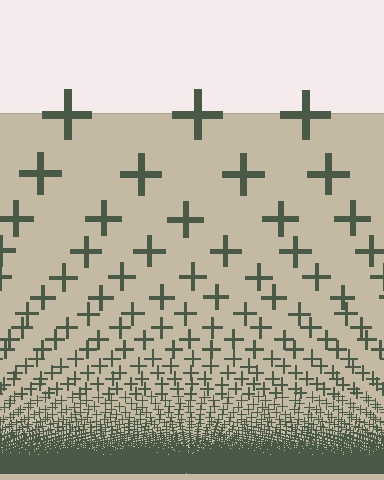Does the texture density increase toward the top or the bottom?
Density increases toward the bottom.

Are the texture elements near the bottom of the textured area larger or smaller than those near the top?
Smaller. The gradient is inverted — elements near the bottom are smaller and denser.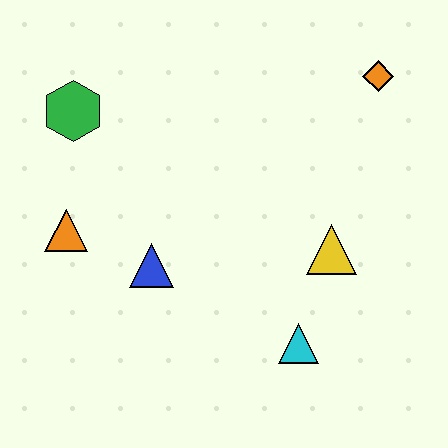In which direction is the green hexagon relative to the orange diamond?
The green hexagon is to the left of the orange diamond.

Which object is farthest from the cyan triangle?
The green hexagon is farthest from the cyan triangle.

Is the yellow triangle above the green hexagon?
No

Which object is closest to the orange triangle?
The blue triangle is closest to the orange triangle.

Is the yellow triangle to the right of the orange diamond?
No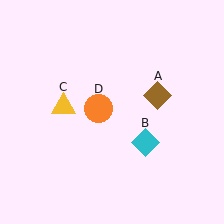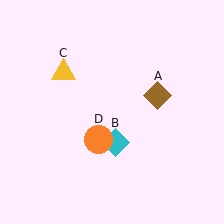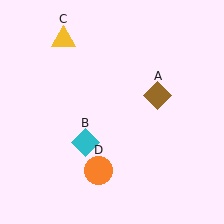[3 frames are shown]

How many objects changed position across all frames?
3 objects changed position: cyan diamond (object B), yellow triangle (object C), orange circle (object D).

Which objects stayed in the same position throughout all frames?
Brown diamond (object A) remained stationary.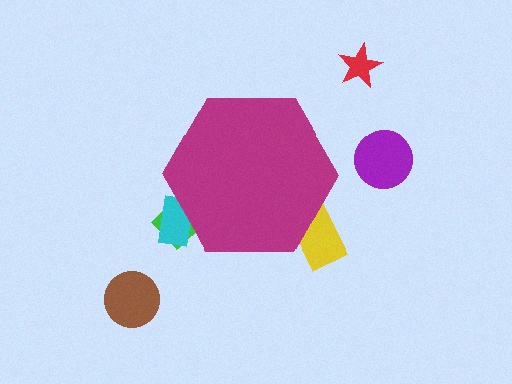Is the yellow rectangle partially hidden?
Yes, the yellow rectangle is partially hidden behind the magenta hexagon.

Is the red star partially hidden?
No, the red star is fully visible.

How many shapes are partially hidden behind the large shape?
3 shapes are partially hidden.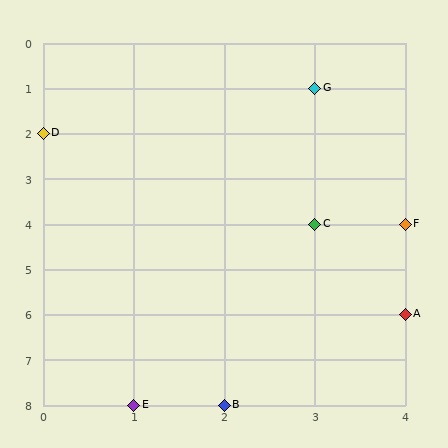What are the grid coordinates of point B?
Point B is at grid coordinates (2, 8).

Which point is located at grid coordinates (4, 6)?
Point A is at (4, 6).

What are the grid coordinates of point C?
Point C is at grid coordinates (3, 4).